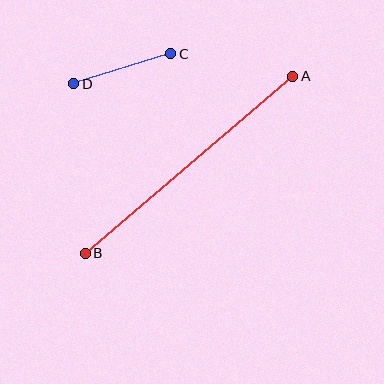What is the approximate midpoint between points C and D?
The midpoint is at approximately (122, 69) pixels.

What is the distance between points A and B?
The distance is approximately 273 pixels.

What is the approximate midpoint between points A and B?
The midpoint is at approximately (189, 165) pixels.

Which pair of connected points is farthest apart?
Points A and B are farthest apart.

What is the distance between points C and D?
The distance is approximately 101 pixels.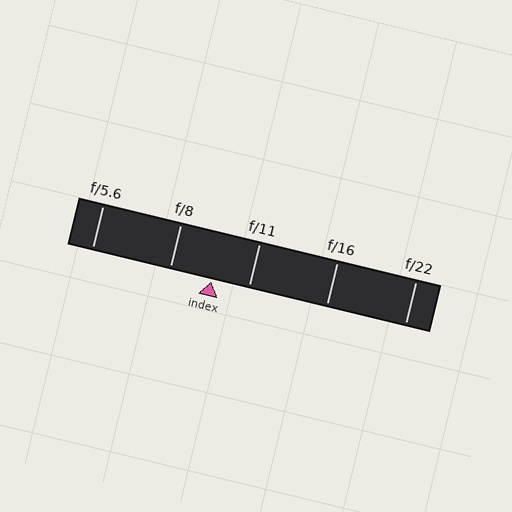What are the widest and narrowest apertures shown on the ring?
The widest aperture shown is f/5.6 and the narrowest is f/22.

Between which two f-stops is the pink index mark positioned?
The index mark is between f/8 and f/11.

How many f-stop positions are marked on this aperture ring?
There are 5 f-stop positions marked.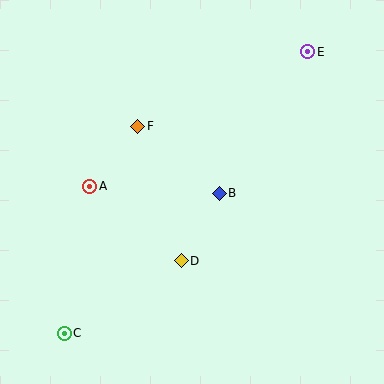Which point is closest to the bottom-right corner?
Point D is closest to the bottom-right corner.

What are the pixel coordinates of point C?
Point C is at (64, 333).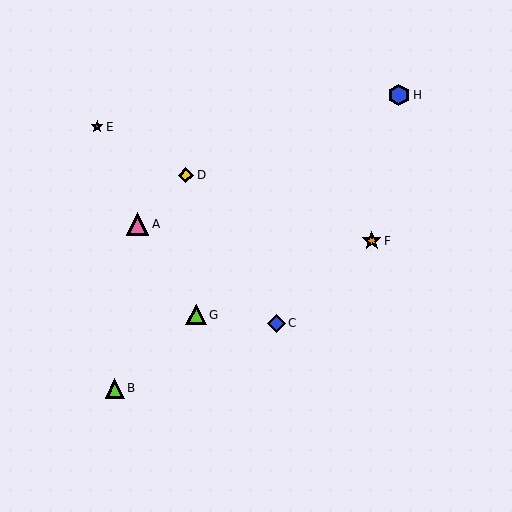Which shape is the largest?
The pink triangle (labeled A) is the largest.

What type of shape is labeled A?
Shape A is a pink triangle.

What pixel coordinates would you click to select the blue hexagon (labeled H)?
Click at (399, 95) to select the blue hexagon H.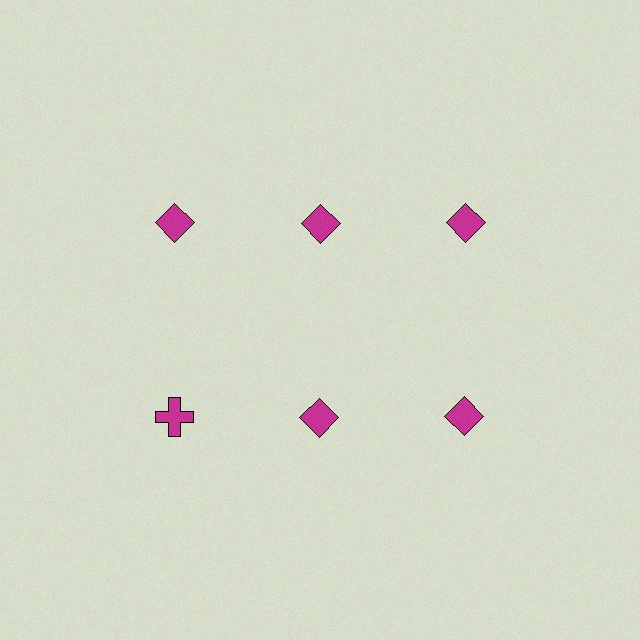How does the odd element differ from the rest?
It has a different shape: cross instead of diamond.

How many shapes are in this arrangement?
There are 6 shapes arranged in a grid pattern.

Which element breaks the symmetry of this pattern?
The magenta cross in the second row, leftmost column breaks the symmetry. All other shapes are magenta diamonds.